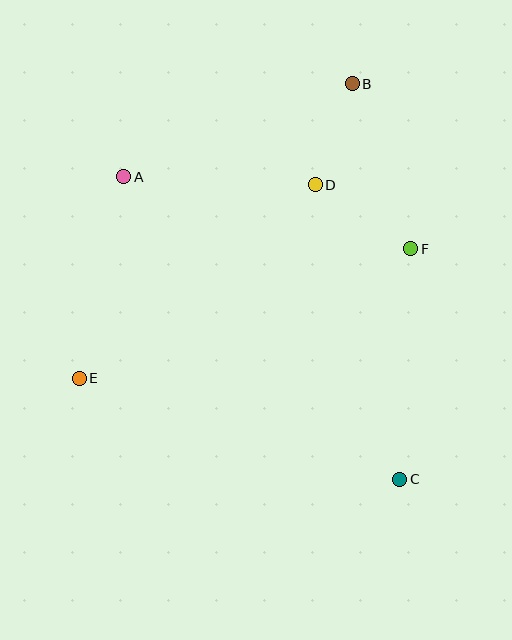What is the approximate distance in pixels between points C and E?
The distance between C and E is approximately 336 pixels.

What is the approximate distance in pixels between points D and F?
The distance between D and F is approximately 115 pixels.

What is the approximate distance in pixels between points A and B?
The distance between A and B is approximately 247 pixels.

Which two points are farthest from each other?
Points A and C are farthest from each other.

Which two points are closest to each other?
Points B and D are closest to each other.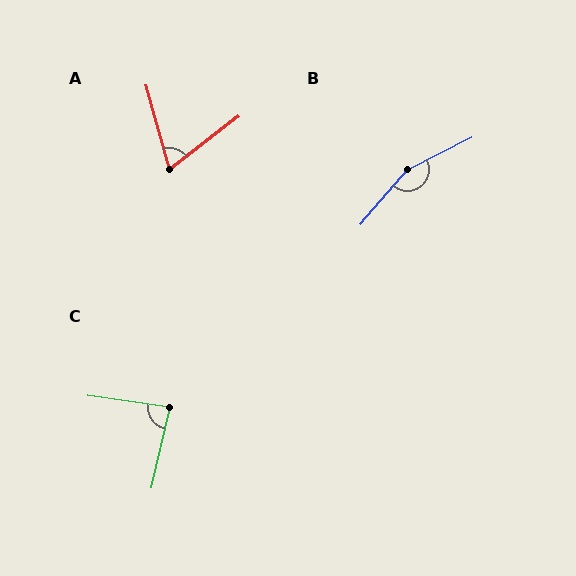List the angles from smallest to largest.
A (69°), C (84°), B (157°).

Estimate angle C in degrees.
Approximately 84 degrees.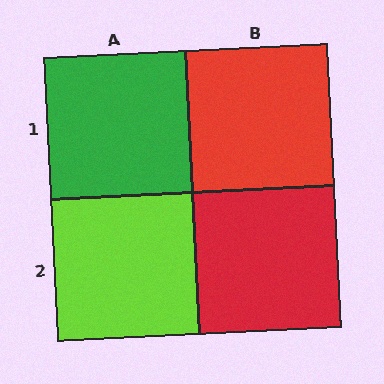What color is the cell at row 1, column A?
Green.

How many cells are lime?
1 cell is lime.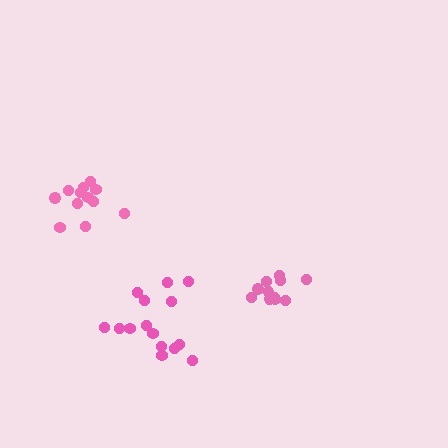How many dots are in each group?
Group 1: 12 dots, Group 2: 15 dots, Group 3: 11 dots (38 total).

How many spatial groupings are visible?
There are 3 spatial groupings.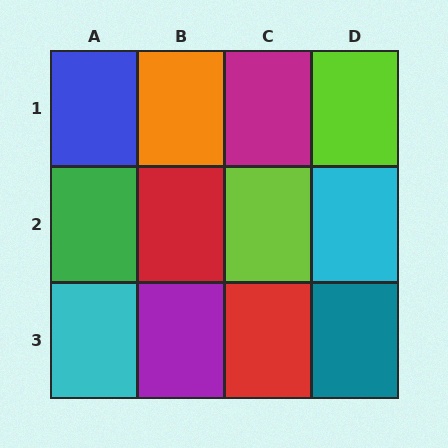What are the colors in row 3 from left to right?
Cyan, purple, red, teal.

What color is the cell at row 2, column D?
Cyan.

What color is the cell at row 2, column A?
Green.